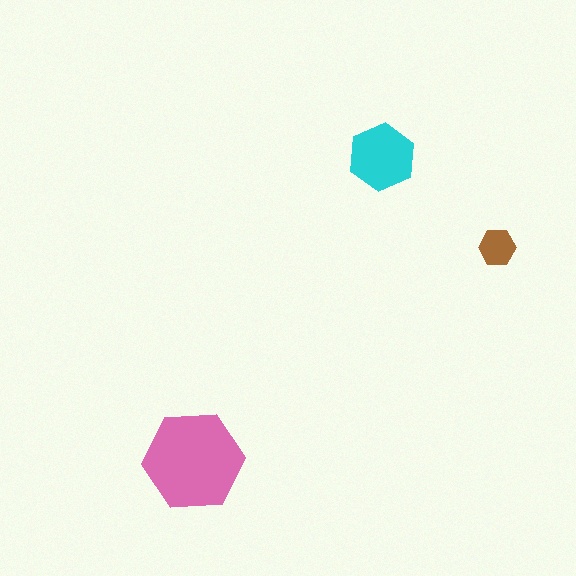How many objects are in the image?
There are 3 objects in the image.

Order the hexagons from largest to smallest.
the pink one, the cyan one, the brown one.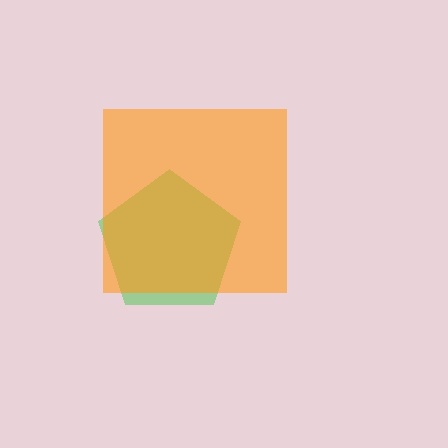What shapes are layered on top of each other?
The layered shapes are: a green pentagon, an orange square.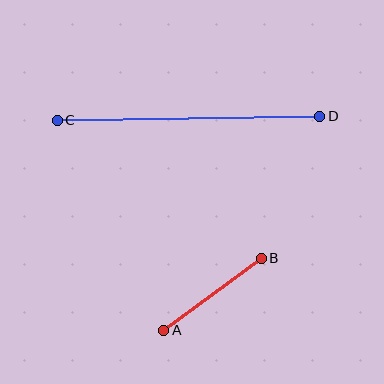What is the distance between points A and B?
The distance is approximately 121 pixels.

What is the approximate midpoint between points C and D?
The midpoint is at approximately (189, 118) pixels.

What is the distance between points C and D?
The distance is approximately 263 pixels.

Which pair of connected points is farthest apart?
Points C and D are farthest apart.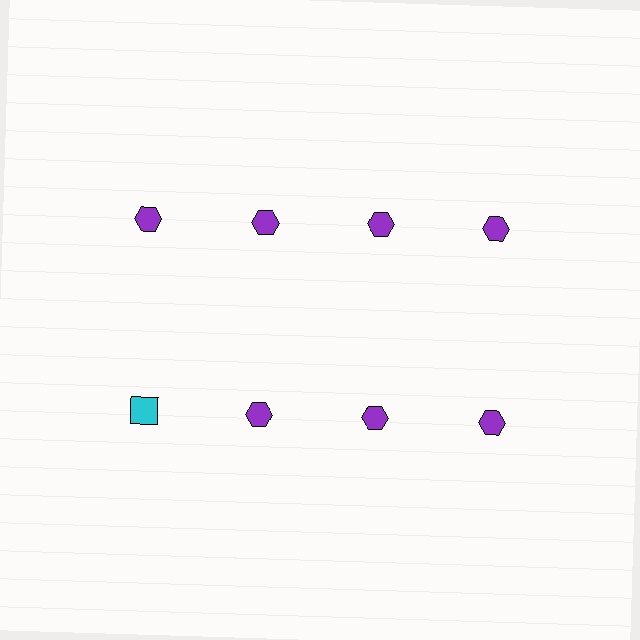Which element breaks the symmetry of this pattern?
The cyan square in the second row, leftmost column breaks the symmetry. All other shapes are purple hexagons.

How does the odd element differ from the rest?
It differs in both color (cyan instead of purple) and shape (square instead of hexagon).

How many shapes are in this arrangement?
There are 8 shapes arranged in a grid pattern.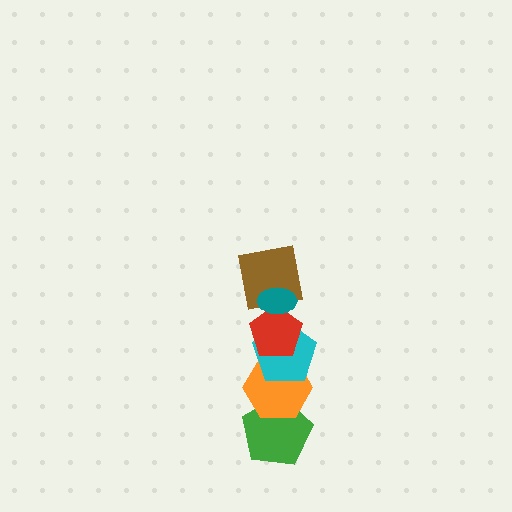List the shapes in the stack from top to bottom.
From top to bottom: the teal ellipse, the brown square, the red pentagon, the cyan pentagon, the orange hexagon, the green pentagon.